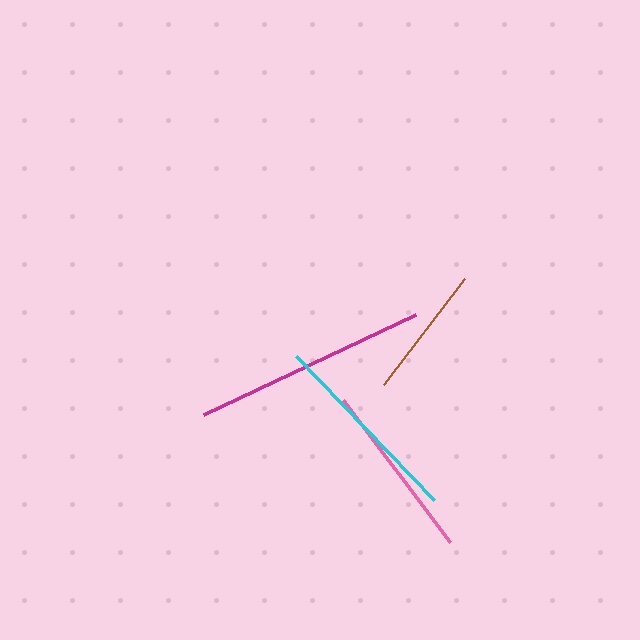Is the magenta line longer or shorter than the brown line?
The magenta line is longer than the brown line.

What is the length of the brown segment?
The brown segment is approximately 134 pixels long.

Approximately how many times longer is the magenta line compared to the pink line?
The magenta line is approximately 1.3 times the length of the pink line.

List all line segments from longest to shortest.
From longest to shortest: magenta, cyan, pink, brown.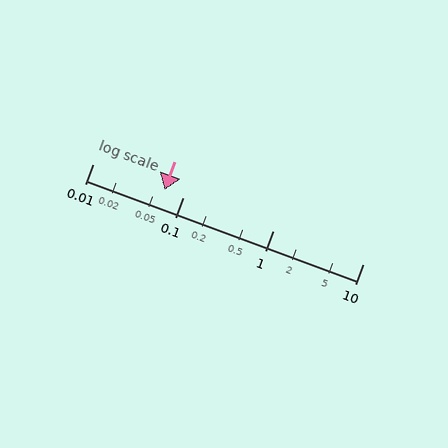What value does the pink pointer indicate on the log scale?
The pointer indicates approximately 0.063.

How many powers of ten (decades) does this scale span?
The scale spans 3 decades, from 0.01 to 10.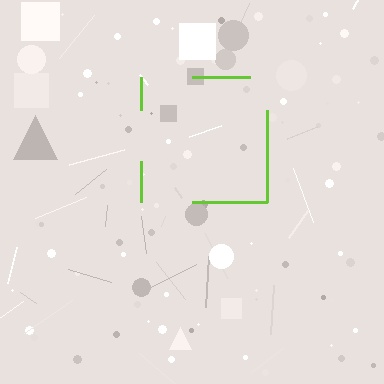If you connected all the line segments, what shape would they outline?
They would outline a square.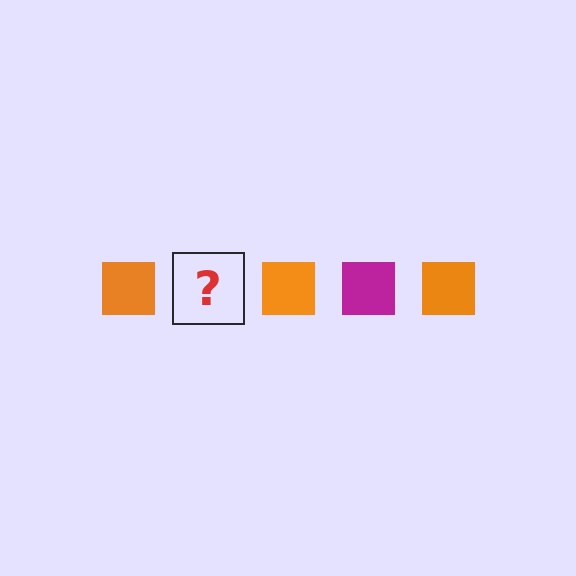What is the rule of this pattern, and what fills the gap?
The rule is that the pattern cycles through orange, magenta squares. The gap should be filled with a magenta square.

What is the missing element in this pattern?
The missing element is a magenta square.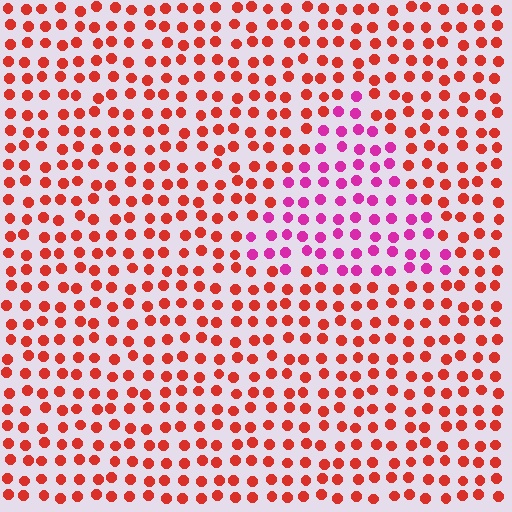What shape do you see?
I see a triangle.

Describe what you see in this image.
The image is filled with small red elements in a uniform arrangement. A triangle-shaped region is visible where the elements are tinted to a slightly different hue, forming a subtle color boundary.